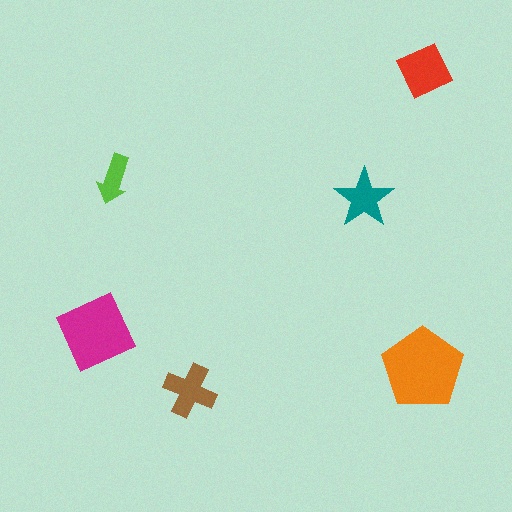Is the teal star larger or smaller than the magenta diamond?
Smaller.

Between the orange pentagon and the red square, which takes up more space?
The orange pentagon.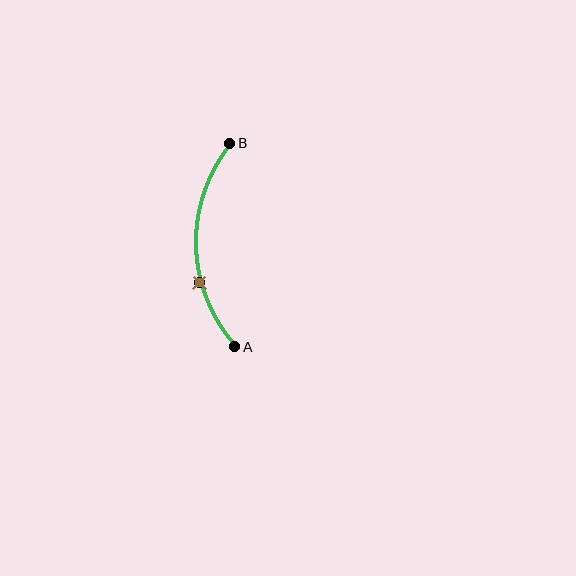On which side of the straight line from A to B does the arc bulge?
The arc bulges to the left of the straight line connecting A and B.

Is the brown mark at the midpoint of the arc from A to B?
No. The brown mark lies on the arc but is closer to endpoint A. The arc midpoint would be at the point on the curve equidistant along the arc from both A and B.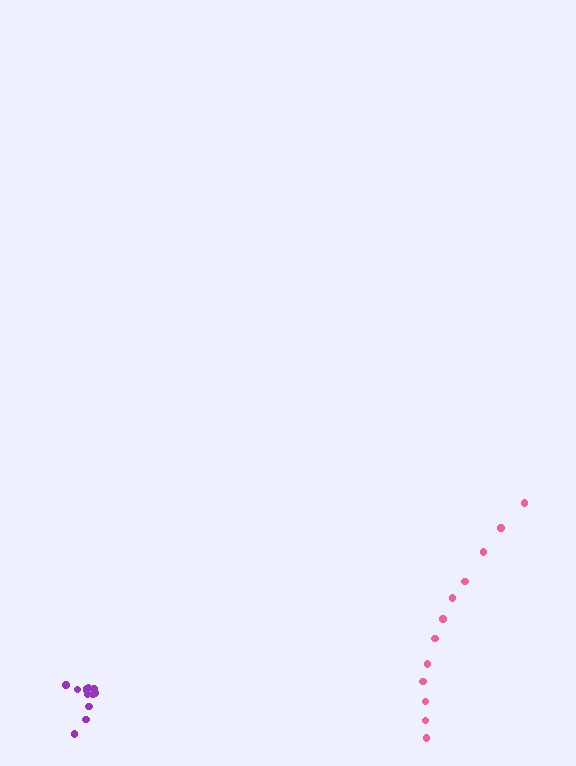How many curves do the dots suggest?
There are 2 distinct paths.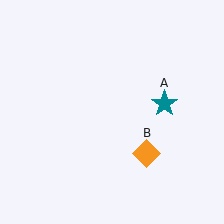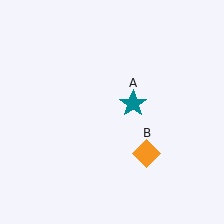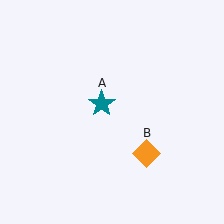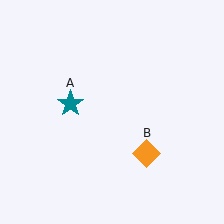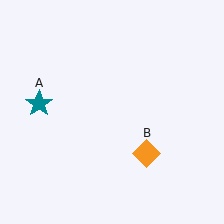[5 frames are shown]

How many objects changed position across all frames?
1 object changed position: teal star (object A).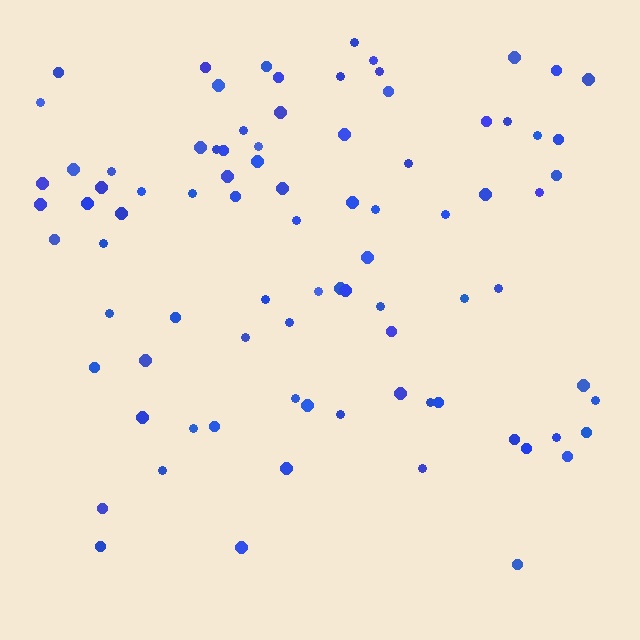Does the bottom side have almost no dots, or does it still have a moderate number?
Still a moderate number, just noticeably fewer than the top.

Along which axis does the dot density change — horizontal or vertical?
Vertical.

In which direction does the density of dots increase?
From bottom to top, with the top side densest.